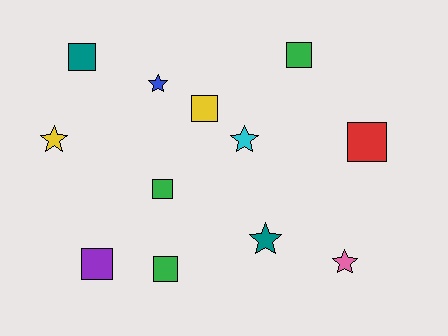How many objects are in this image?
There are 12 objects.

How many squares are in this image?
There are 7 squares.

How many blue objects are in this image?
There is 1 blue object.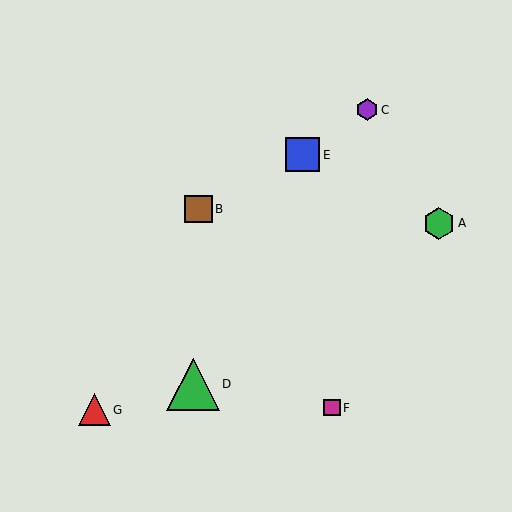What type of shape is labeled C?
Shape C is a purple hexagon.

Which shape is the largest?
The green triangle (labeled D) is the largest.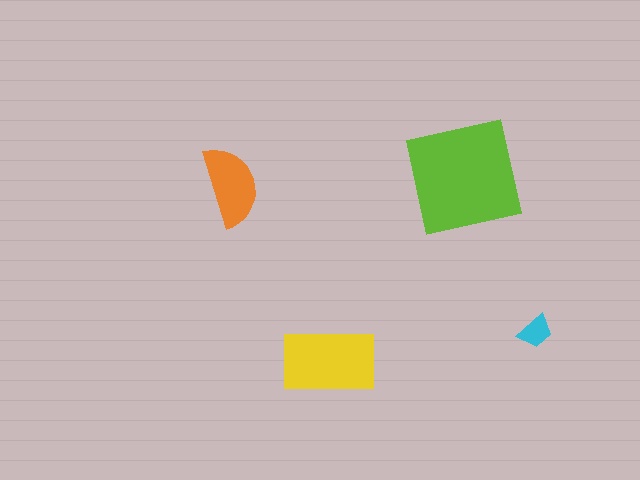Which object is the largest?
The lime square.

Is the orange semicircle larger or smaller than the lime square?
Smaller.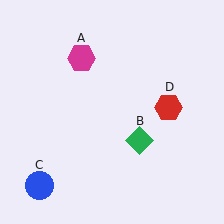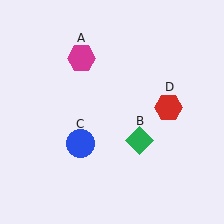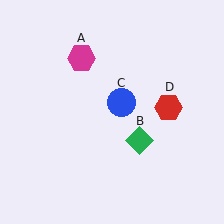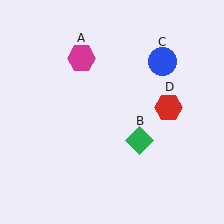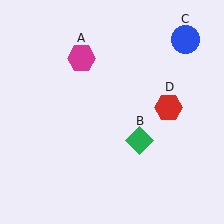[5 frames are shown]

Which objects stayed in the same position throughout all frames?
Magenta hexagon (object A) and green diamond (object B) and red hexagon (object D) remained stationary.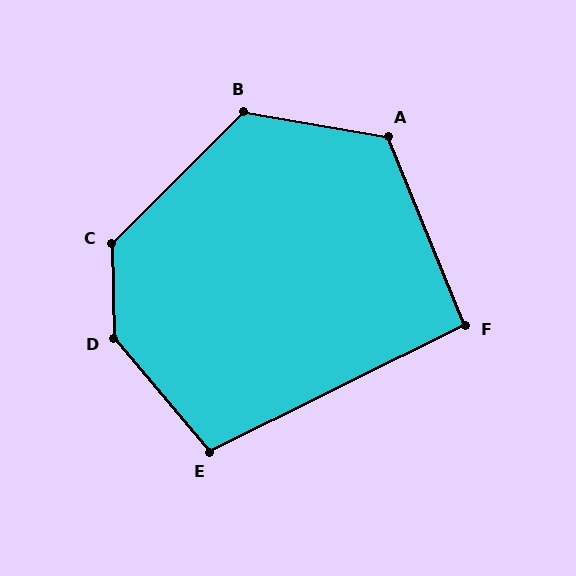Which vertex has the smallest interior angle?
F, at approximately 94 degrees.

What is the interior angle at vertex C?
Approximately 134 degrees (obtuse).